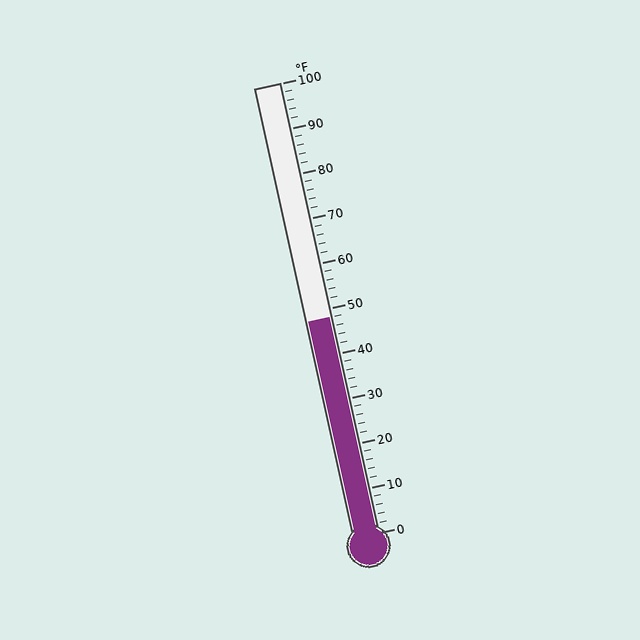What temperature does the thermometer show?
The thermometer shows approximately 48°F.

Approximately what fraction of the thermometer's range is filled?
The thermometer is filled to approximately 50% of its range.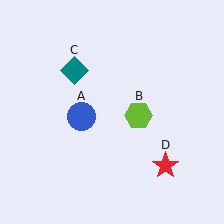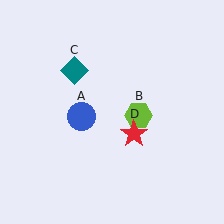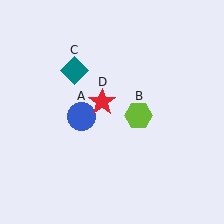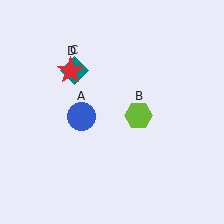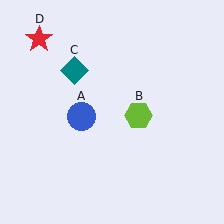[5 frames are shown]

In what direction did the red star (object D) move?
The red star (object D) moved up and to the left.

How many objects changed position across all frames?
1 object changed position: red star (object D).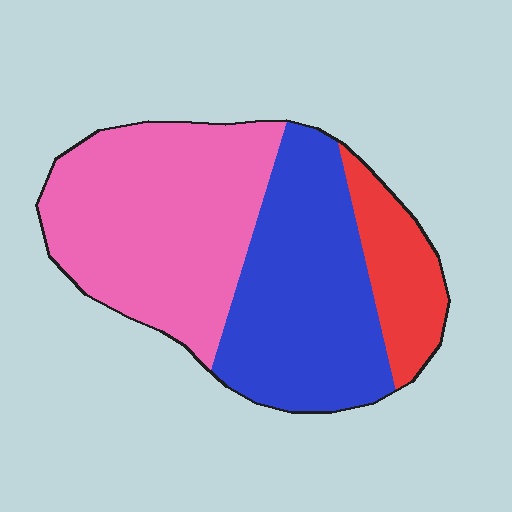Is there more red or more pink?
Pink.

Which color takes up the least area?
Red, at roughly 15%.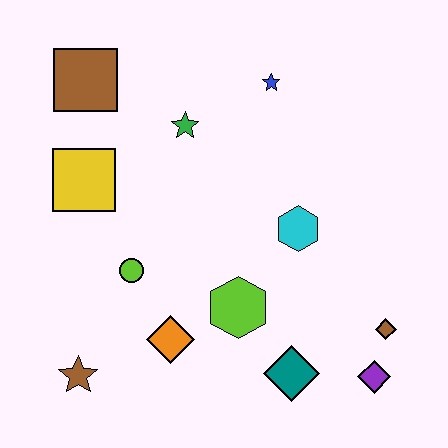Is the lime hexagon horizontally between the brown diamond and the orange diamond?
Yes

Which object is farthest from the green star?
The purple diamond is farthest from the green star.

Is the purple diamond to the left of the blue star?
No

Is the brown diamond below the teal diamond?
No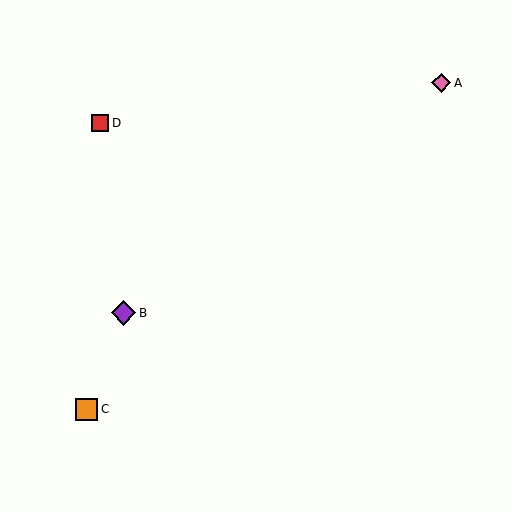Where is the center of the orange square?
The center of the orange square is at (87, 409).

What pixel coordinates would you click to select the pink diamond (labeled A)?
Click at (441, 83) to select the pink diamond A.